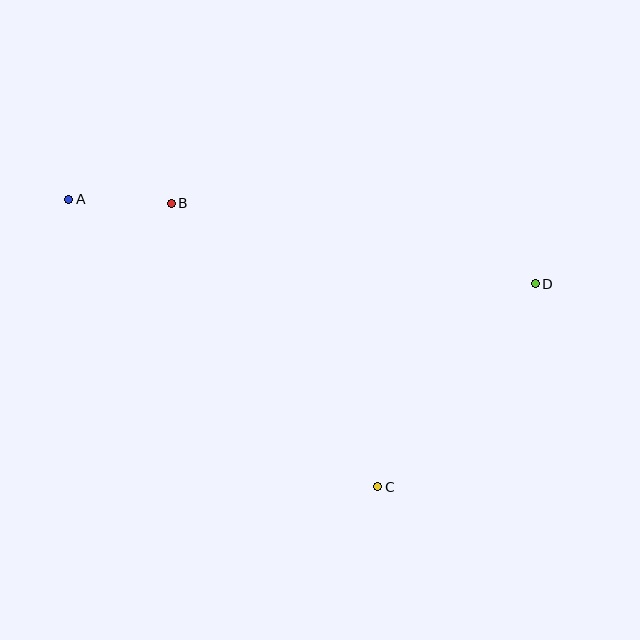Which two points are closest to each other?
Points A and B are closest to each other.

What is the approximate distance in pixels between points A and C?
The distance between A and C is approximately 422 pixels.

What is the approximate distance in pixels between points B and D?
The distance between B and D is approximately 373 pixels.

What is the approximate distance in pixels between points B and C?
The distance between B and C is approximately 351 pixels.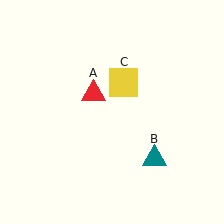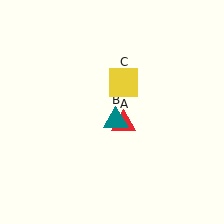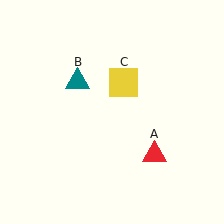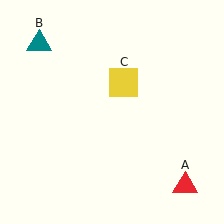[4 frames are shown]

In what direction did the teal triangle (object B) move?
The teal triangle (object B) moved up and to the left.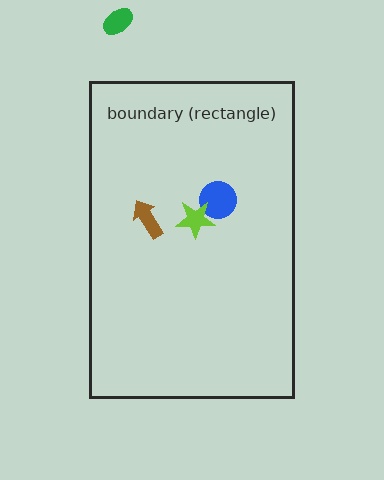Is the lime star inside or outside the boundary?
Inside.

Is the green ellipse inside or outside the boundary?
Outside.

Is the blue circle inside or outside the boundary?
Inside.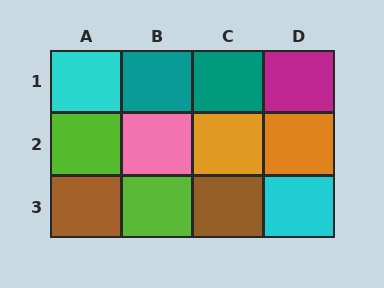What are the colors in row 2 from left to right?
Lime, pink, orange, orange.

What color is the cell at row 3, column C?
Brown.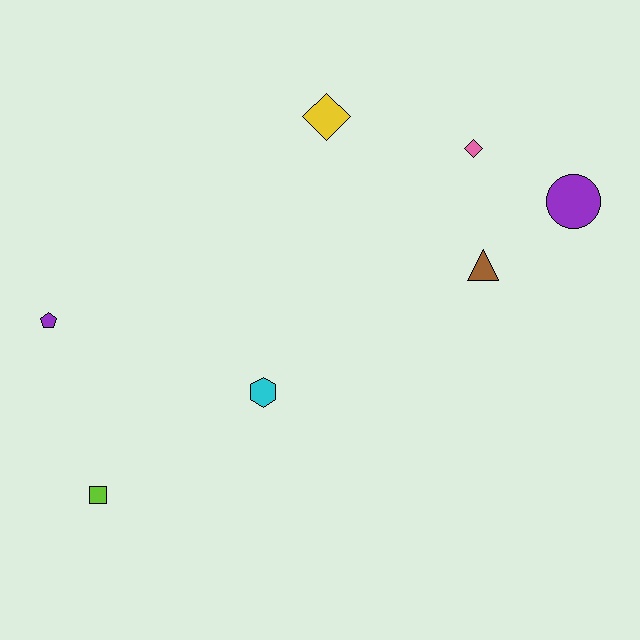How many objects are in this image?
There are 7 objects.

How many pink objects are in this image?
There is 1 pink object.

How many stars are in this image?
There are no stars.